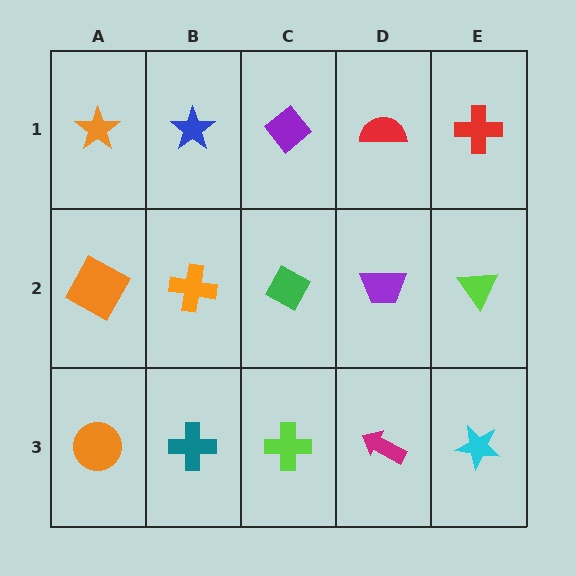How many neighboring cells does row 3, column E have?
2.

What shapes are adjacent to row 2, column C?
A purple diamond (row 1, column C), a lime cross (row 3, column C), an orange cross (row 2, column B), a purple trapezoid (row 2, column D).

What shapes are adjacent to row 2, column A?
An orange star (row 1, column A), an orange circle (row 3, column A), an orange cross (row 2, column B).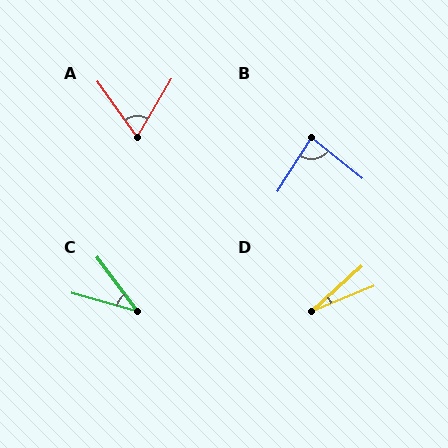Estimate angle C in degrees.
Approximately 38 degrees.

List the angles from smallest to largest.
D (20°), C (38°), A (66°), B (84°).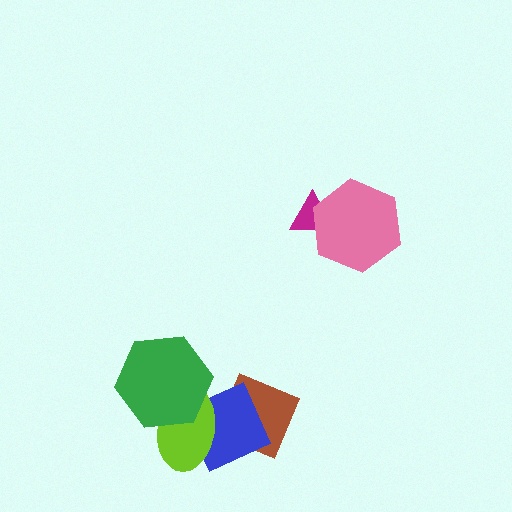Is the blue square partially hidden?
Yes, it is partially covered by another shape.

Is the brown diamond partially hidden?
Yes, it is partially covered by another shape.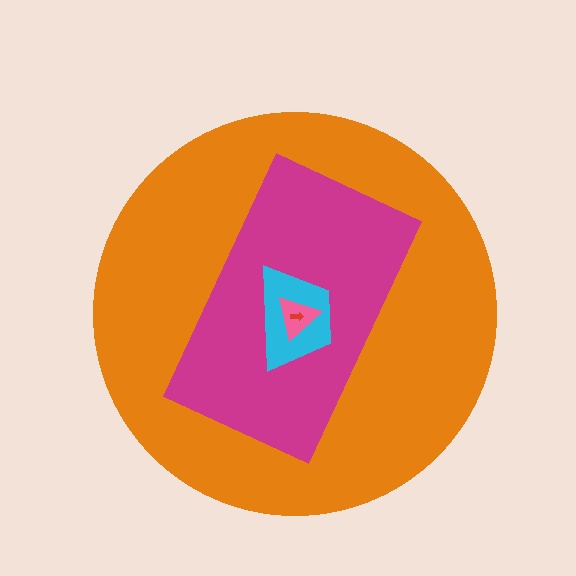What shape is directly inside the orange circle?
The magenta rectangle.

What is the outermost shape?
The orange circle.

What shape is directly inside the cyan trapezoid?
The pink triangle.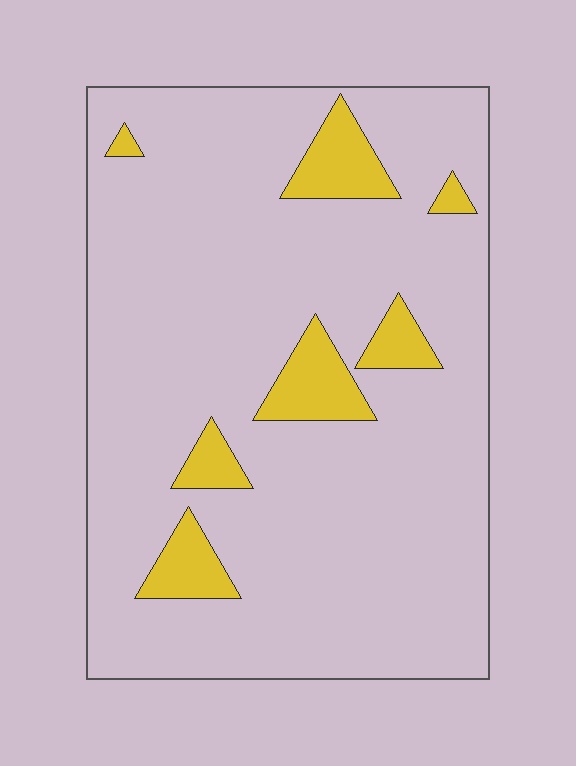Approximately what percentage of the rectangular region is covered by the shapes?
Approximately 10%.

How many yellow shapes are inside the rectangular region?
7.